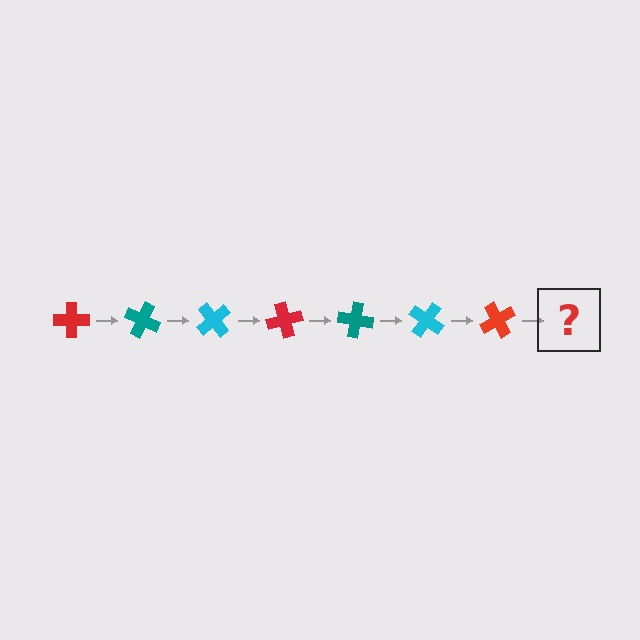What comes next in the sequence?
The next element should be a teal cross, rotated 175 degrees from the start.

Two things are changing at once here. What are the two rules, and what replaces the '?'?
The two rules are that it rotates 25 degrees each step and the color cycles through red, teal, and cyan. The '?' should be a teal cross, rotated 175 degrees from the start.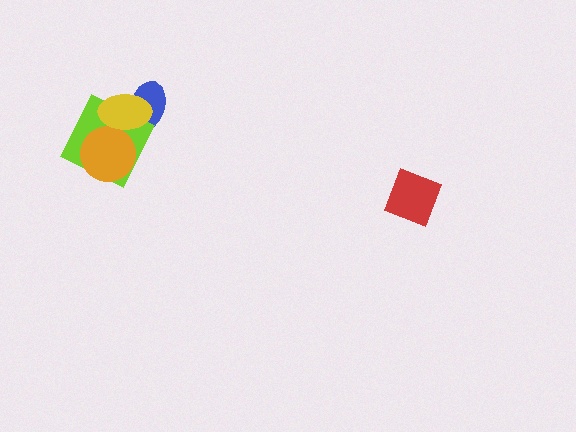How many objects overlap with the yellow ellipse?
3 objects overlap with the yellow ellipse.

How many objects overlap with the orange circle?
2 objects overlap with the orange circle.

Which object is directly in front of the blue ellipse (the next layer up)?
The lime diamond is directly in front of the blue ellipse.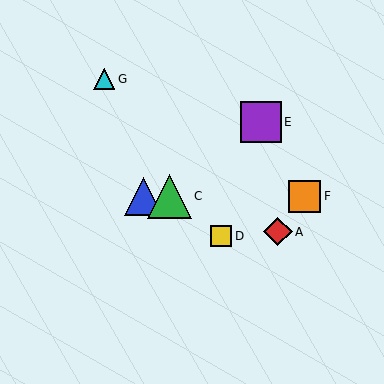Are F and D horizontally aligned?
No, F is at y≈196 and D is at y≈236.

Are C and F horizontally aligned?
Yes, both are at y≈196.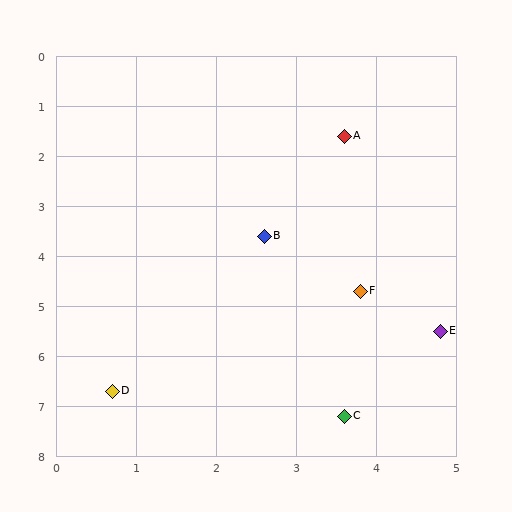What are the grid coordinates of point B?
Point B is at approximately (2.6, 3.6).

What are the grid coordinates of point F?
Point F is at approximately (3.8, 4.7).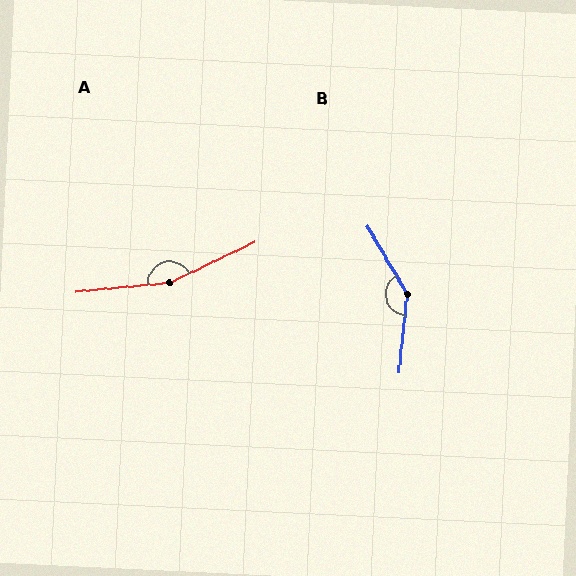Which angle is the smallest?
B, at approximately 144 degrees.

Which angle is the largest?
A, at approximately 160 degrees.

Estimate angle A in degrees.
Approximately 160 degrees.